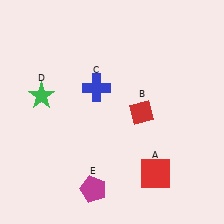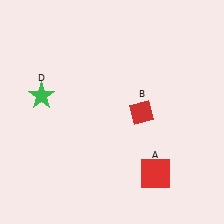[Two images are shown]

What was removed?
The blue cross (C), the magenta pentagon (E) were removed in Image 2.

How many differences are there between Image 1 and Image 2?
There are 2 differences between the two images.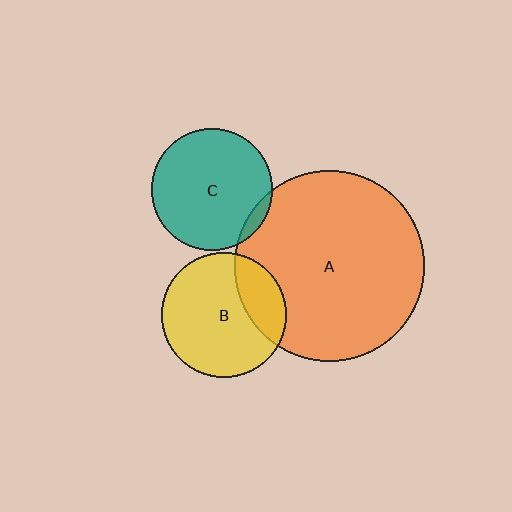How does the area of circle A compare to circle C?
Approximately 2.5 times.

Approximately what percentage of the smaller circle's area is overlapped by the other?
Approximately 25%.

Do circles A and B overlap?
Yes.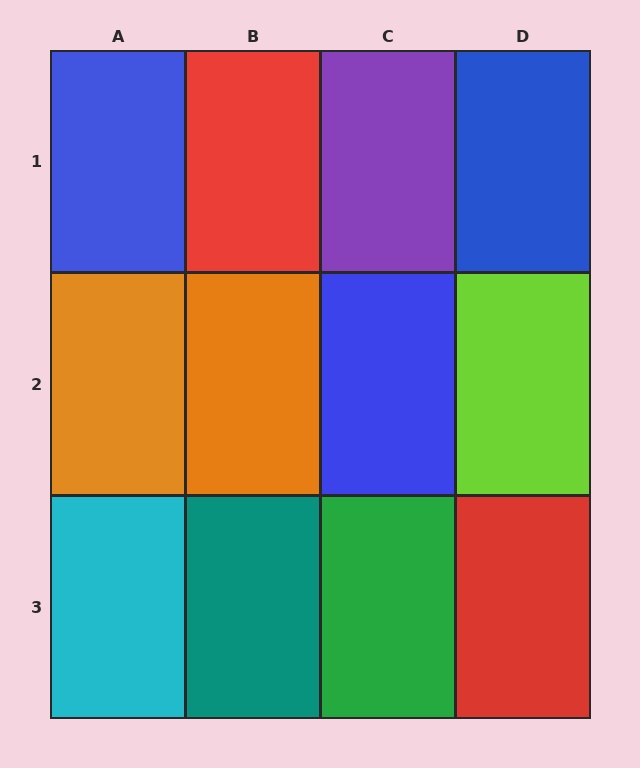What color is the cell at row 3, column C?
Green.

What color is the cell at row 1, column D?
Blue.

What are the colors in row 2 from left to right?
Orange, orange, blue, lime.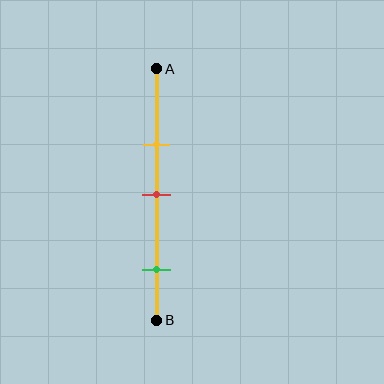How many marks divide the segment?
There are 3 marks dividing the segment.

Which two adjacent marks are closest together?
The yellow and red marks are the closest adjacent pair.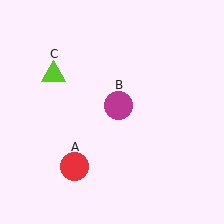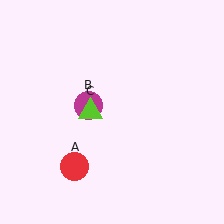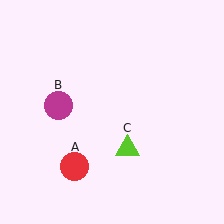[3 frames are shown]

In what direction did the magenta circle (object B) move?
The magenta circle (object B) moved left.